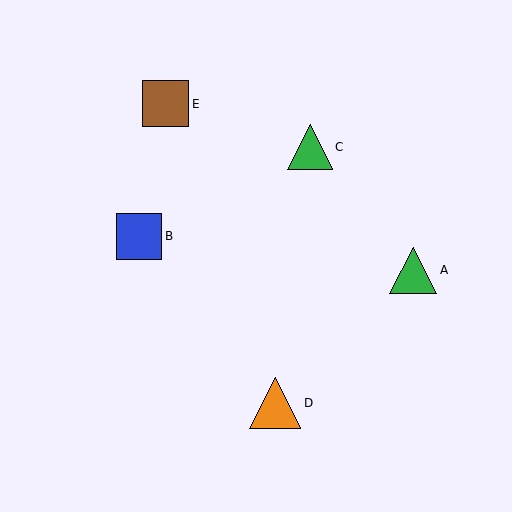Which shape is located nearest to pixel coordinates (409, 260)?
The green triangle (labeled A) at (413, 270) is nearest to that location.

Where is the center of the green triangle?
The center of the green triangle is at (413, 270).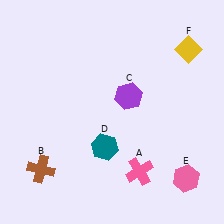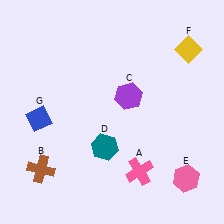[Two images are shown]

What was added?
A blue diamond (G) was added in Image 2.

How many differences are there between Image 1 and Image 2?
There is 1 difference between the two images.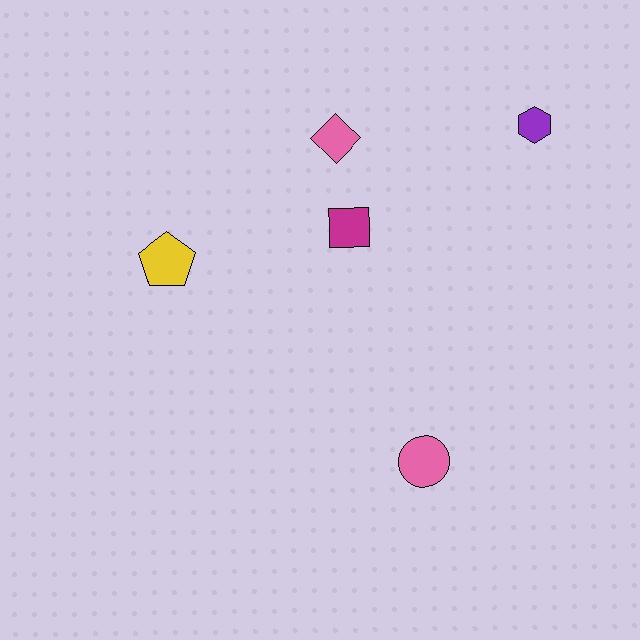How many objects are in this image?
There are 5 objects.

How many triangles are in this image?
There are no triangles.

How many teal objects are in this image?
There are no teal objects.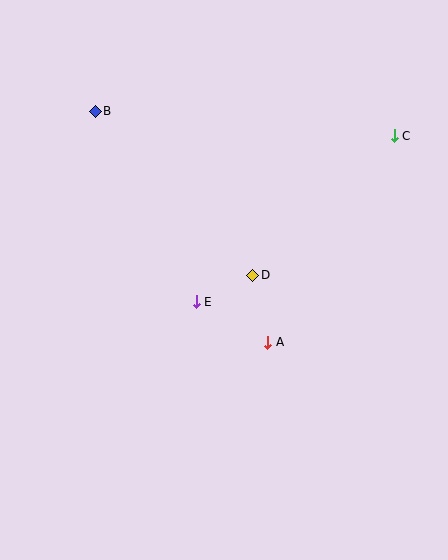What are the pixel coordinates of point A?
Point A is at (268, 342).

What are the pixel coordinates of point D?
Point D is at (253, 275).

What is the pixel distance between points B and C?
The distance between B and C is 300 pixels.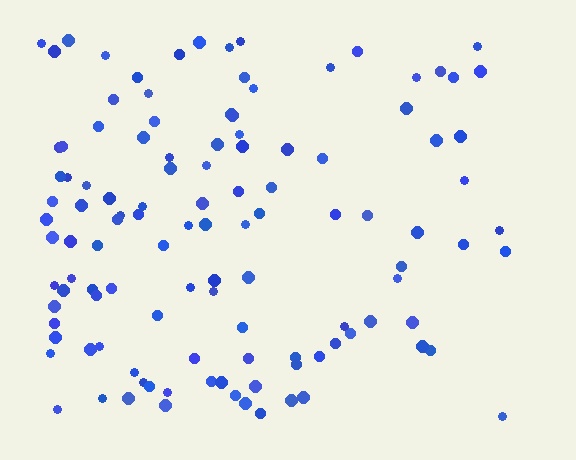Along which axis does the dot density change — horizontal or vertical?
Horizontal.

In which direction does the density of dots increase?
From right to left, with the left side densest.